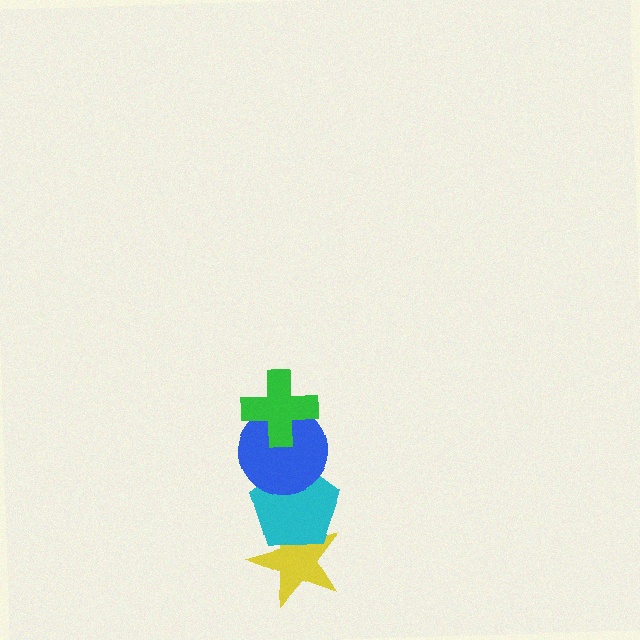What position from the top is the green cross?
The green cross is 1st from the top.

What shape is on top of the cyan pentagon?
The blue circle is on top of the cyan pentagon.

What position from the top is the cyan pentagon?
The cyan pentagon is 3rd from the top.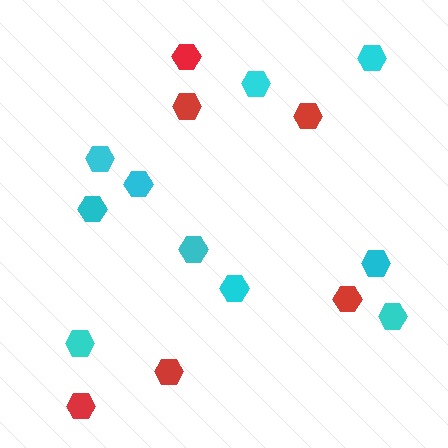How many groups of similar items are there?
There are 2 groups: one group of red hexagons (6) and one group of cyan hexagons (10).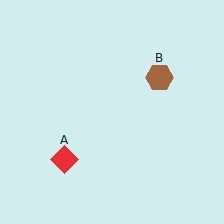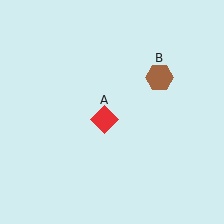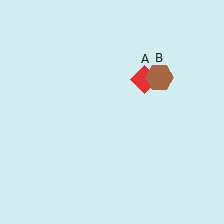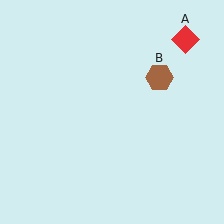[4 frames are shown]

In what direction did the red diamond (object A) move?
The red diamond (object A) moved up and to the right.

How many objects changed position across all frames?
1 object changed position: red diamond (object A).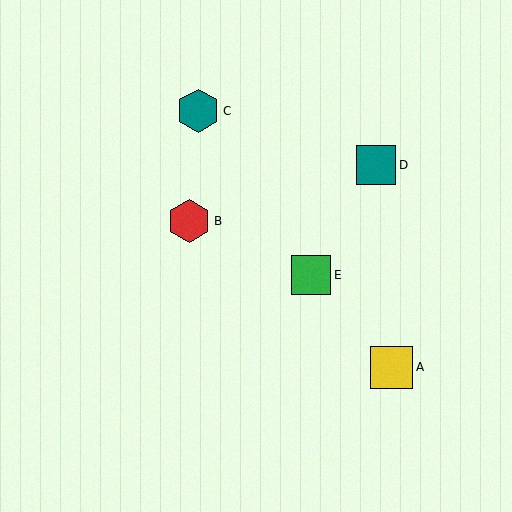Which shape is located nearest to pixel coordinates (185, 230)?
The red hexagon (labeled B) at (189, 221) is nearest to that location.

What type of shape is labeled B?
Shape B is a red hexagon.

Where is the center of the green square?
The center of the green square is at (311, 275).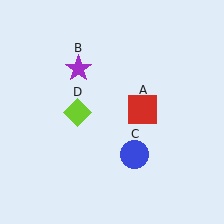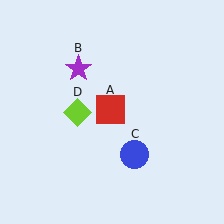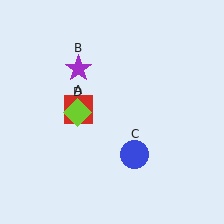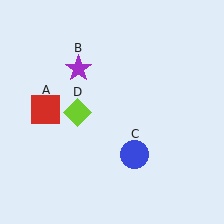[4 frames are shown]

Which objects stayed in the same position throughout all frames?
Purple star (object B) and blue circle (object C) and lime diamond (object D) remained stationary.